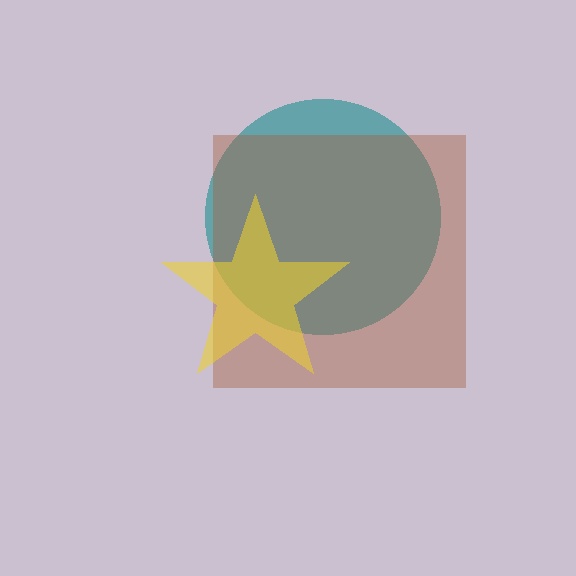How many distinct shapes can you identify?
There are 3 distinct shapes: a teal circle, a brown square, a yellow star.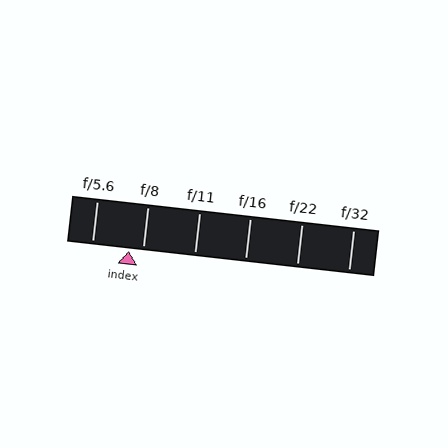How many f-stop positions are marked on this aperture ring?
There are 6 f-stop positions marked.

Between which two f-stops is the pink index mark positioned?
The index mark is between f/5.6 and f/8.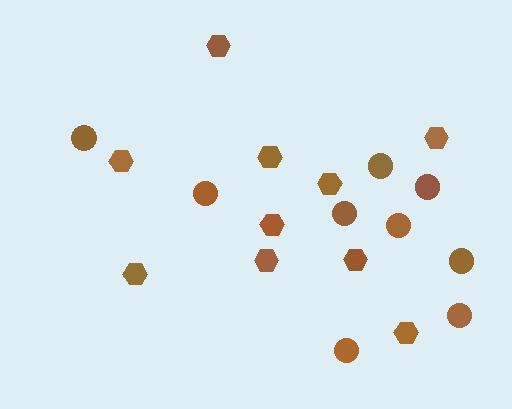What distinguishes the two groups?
There are 2 groups: one group of hexagons (10) and one group of circles (9).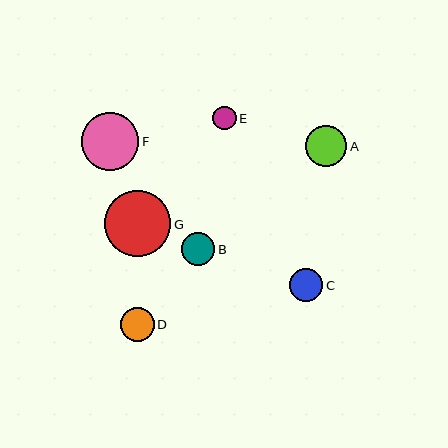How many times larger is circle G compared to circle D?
Circle G is approximately 2.0 times the size of circle D.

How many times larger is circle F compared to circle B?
Circle F is approximately 1.7 times the size of circle B.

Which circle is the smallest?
Circle E is the smallest with a size of approximately 24 pixels.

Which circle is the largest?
Circle G is the largest with a size of approximately 66 pixels.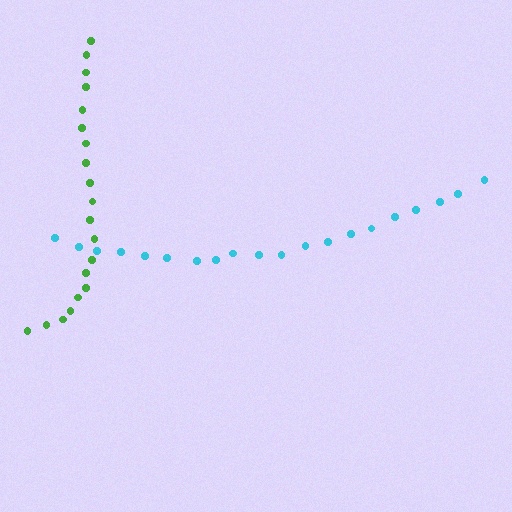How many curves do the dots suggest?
There are 2 distinct paths.